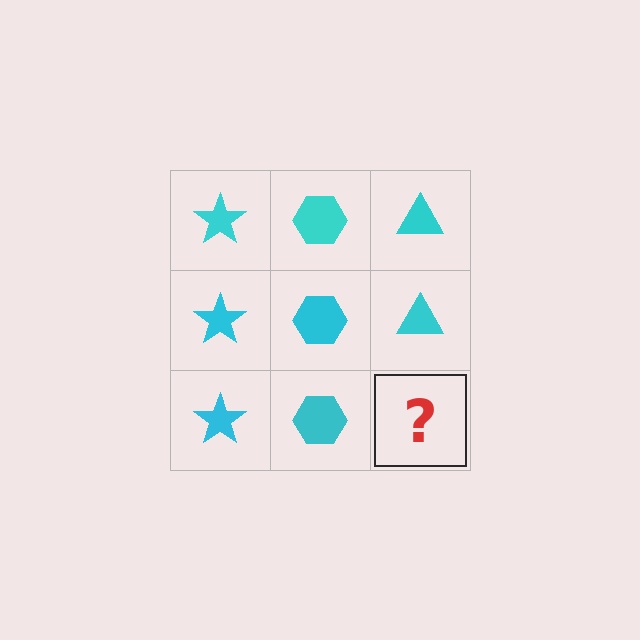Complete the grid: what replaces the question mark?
The question mark should be replaced with a cyan triangle.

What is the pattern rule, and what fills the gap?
The rule is that each column has a consistent shape. The gap should be filled with a cyan triangle.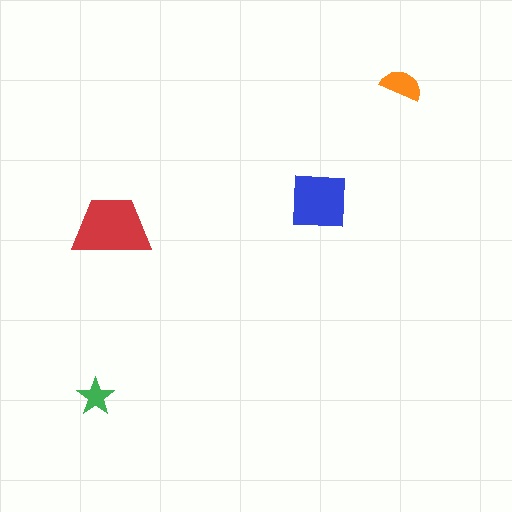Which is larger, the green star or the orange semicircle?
The orange semicircle.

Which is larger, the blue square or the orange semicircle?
The blue square.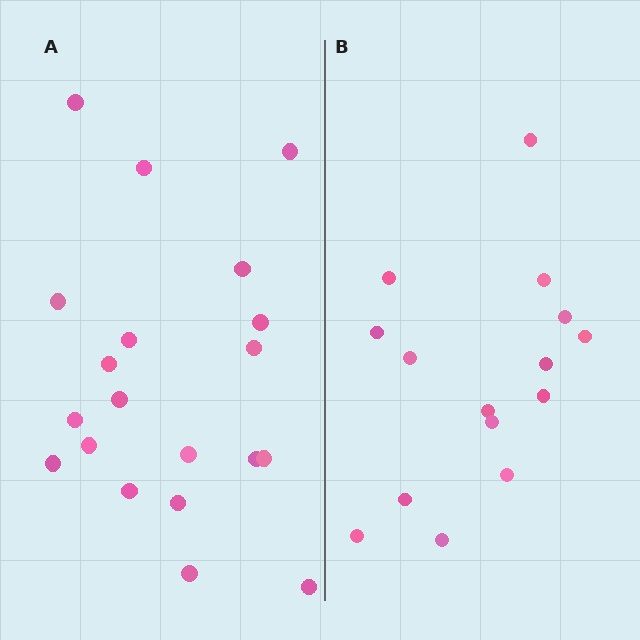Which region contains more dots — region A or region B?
Region A (the left region) has more dots.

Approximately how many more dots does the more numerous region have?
Region A has about 5 more dots than region B.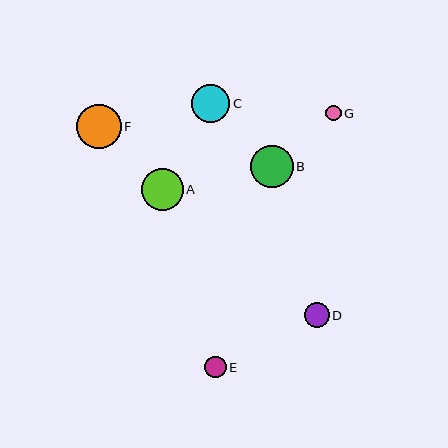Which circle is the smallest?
Circle G is the smallest with a size of approximately 15 pixels.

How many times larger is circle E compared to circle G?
Circle E is approximately 1.4 times the size of circle G.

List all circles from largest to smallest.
From largest to smallest: F, B, A, C, D, E, G.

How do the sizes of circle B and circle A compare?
Circle B and circle A are approximately the same size.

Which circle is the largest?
Circle F is the largest with a size of approximately 44 pixels.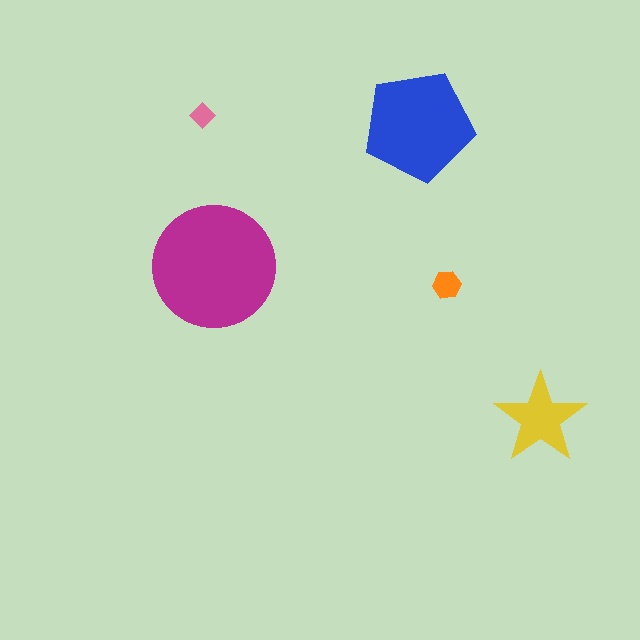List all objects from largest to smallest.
The magenta circle, the blue pentagon, the yellow star, the orange hexagon, the pink diamond.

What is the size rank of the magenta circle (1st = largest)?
1st.